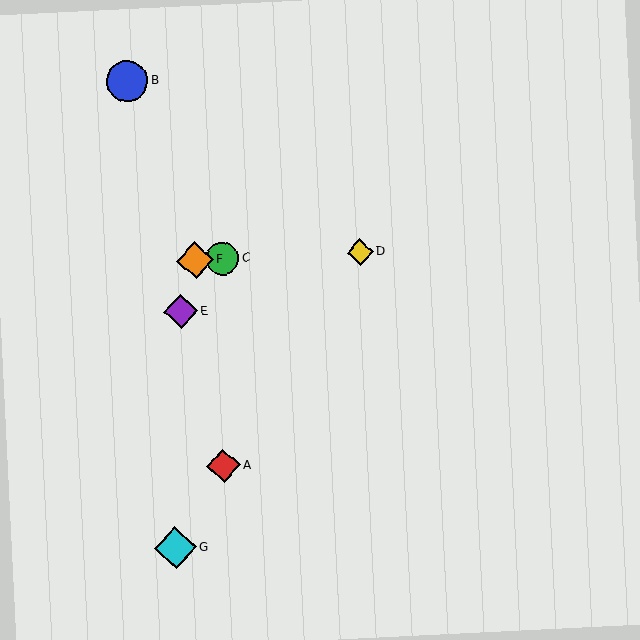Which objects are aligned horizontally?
Objects C, D, F are aligned horizontally.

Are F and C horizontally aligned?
Yes, both are at y≈260.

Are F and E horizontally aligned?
No, F is at y≈260 and E is at y≈312.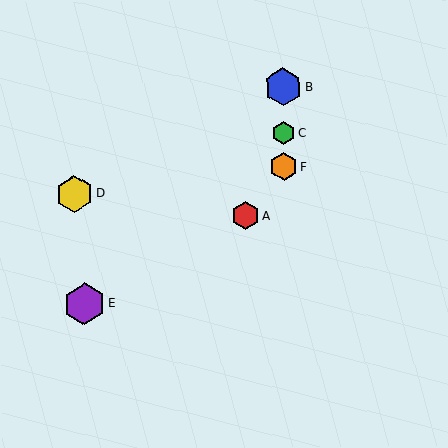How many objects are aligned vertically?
3 objects (B, C, F) are aligned vertically.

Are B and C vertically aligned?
Yes, both are at x≈283.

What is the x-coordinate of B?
Object B is at x≈283.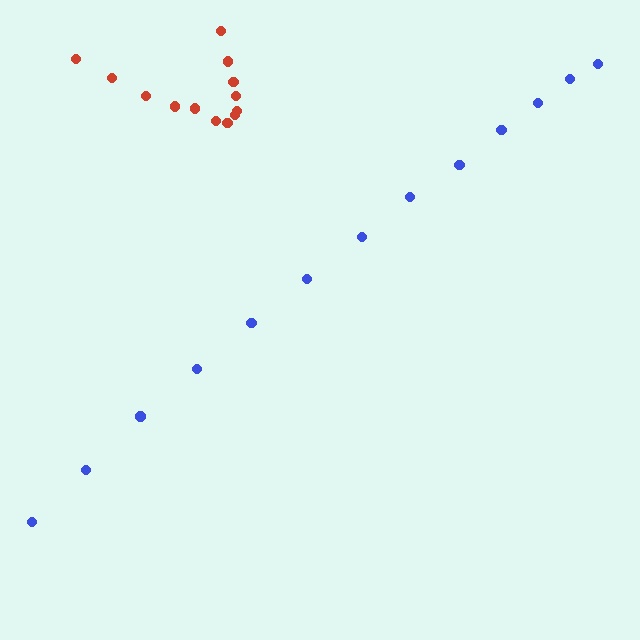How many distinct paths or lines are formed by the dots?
There are 2 distinct paths.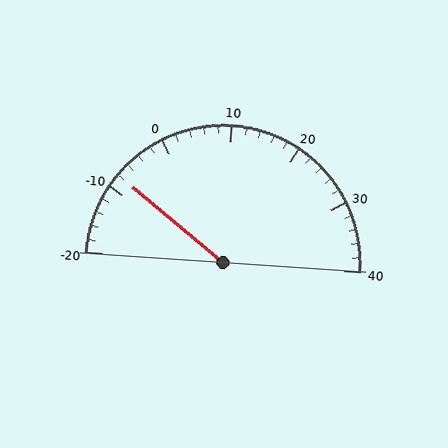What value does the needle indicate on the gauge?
The needle indicates approximately -8.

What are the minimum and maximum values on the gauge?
The gauge ranges from -20 to 40.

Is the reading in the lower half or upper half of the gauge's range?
The reading is in the lower half of the range (-20 to 40).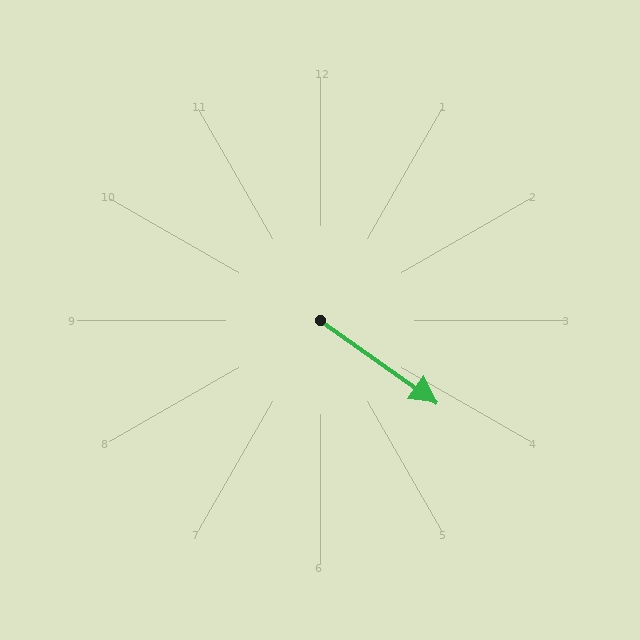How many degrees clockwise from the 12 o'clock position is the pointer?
Approximately 125 degrees.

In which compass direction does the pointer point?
Southeast.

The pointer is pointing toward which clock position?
Roughly 4 o'clock.